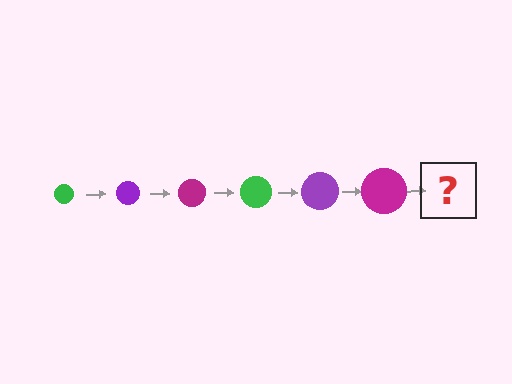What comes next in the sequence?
The next element should be a green circle, larger than the previous one.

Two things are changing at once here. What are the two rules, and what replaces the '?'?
The two rules are that the circle grows larger each step and the color cycles through green, purple, and magenta. The '?' should be a green circle, larger than the previous one.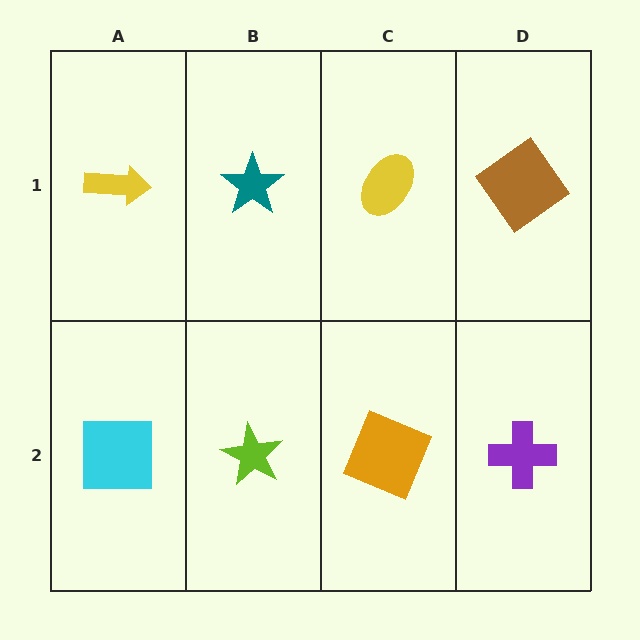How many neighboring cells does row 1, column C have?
3.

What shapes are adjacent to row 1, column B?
A lime star (row 2, column B), a yellow arrow (row 1, column A), a yellow ellipse (row 1, column C).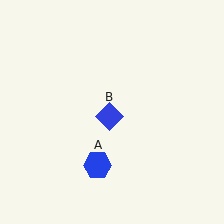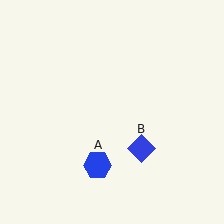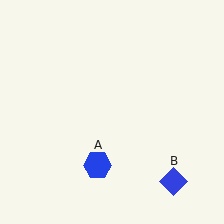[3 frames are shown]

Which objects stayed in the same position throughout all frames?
Blue hexagon (object A) remained stationary.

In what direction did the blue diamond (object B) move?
The blue diamond (object B) moved down and to the right.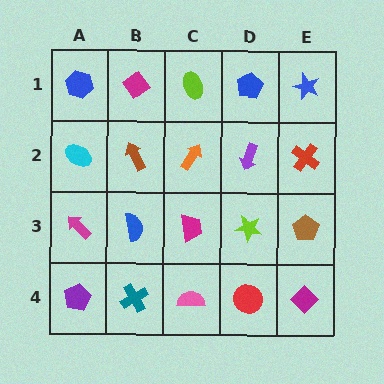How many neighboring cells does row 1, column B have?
3.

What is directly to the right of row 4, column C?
A red circle.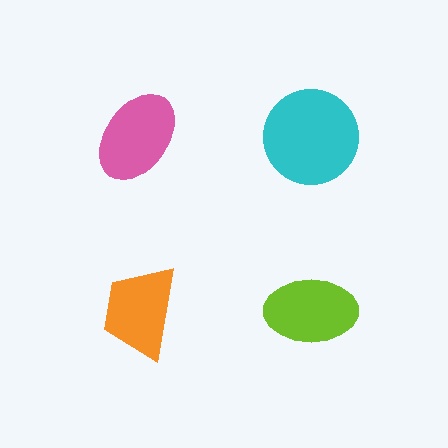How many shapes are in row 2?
2 shapes.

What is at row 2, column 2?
A lime ellipse.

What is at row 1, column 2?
A cyan circle.